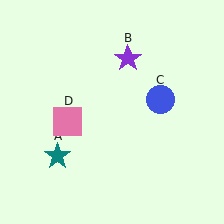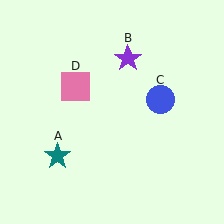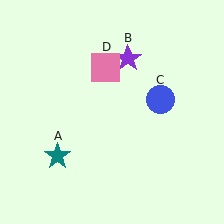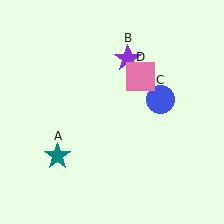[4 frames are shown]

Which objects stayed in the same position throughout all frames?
Teal star (object A) and purple star (object B) and blue circle (object C) remained stationary.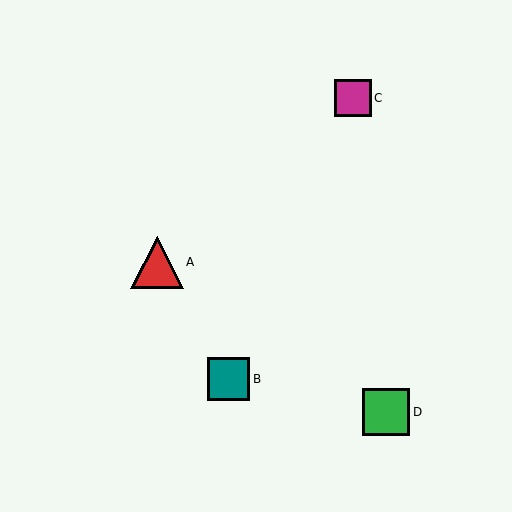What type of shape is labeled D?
Shape D is a green square.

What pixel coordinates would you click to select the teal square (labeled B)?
Click at (228, 379) to select the teal square B.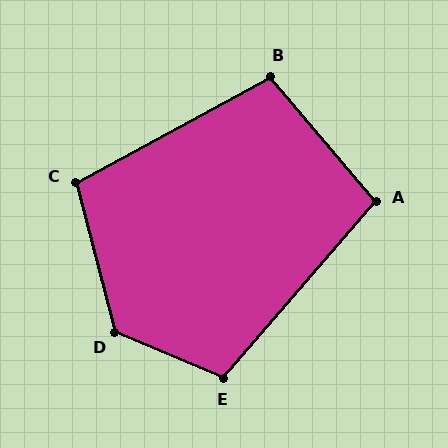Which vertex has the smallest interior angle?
A, at approximately 99 degrees.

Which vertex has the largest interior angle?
D, at approximately 127 degrees.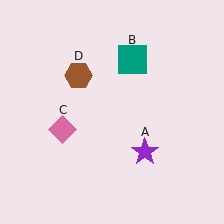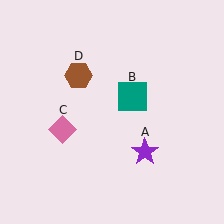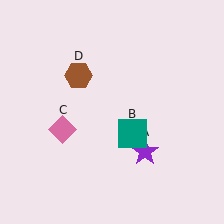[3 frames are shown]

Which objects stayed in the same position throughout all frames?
Purple star (object A) and pink diamond (object C) and brown hexagon (object D) remained stationary.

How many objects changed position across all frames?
1 object changed position: teal square (object B).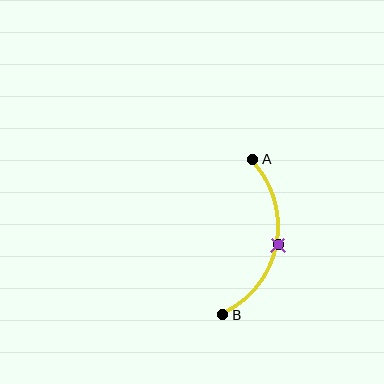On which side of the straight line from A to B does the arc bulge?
The arc bulges to the right of the straight line connecting A and B.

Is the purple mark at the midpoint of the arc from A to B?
Yes. The purple mark lies on the arc at equal arc-length from both A and B — it is the arc midpoint.